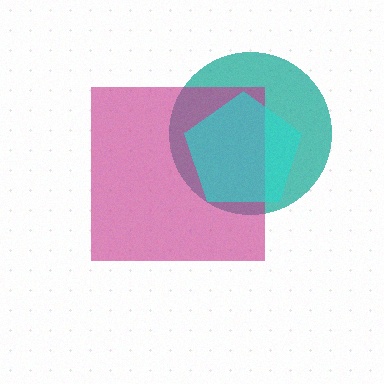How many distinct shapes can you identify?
There are 3 distinct shapes: a teal circle, a magenta square, a cyan pentagon.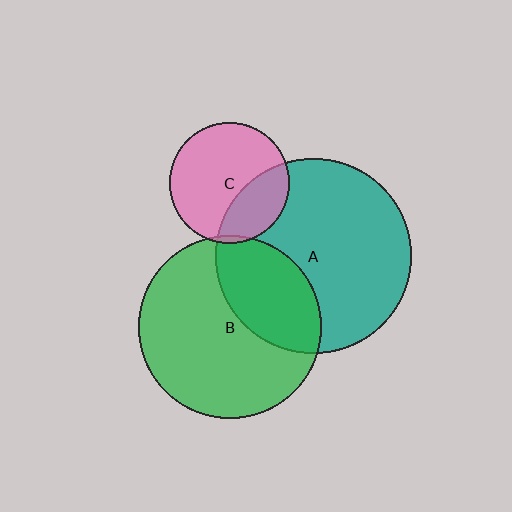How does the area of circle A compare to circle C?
Approximately 2.6 times.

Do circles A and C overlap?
Yes.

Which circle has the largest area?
Circle A (teal).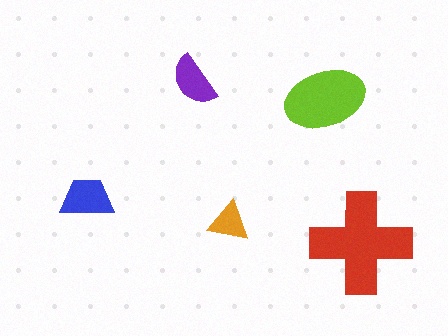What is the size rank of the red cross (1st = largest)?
1st.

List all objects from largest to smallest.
The red cross, the lime ellipse, the blue trapezoid, the purple semicircle, the orange triangle.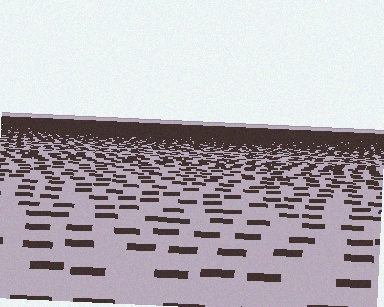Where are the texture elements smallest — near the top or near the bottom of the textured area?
Near the top.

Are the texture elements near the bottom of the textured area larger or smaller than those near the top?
Larger. Near the bottom, elements are closer to the viewer and appear at a bigger on-screen size.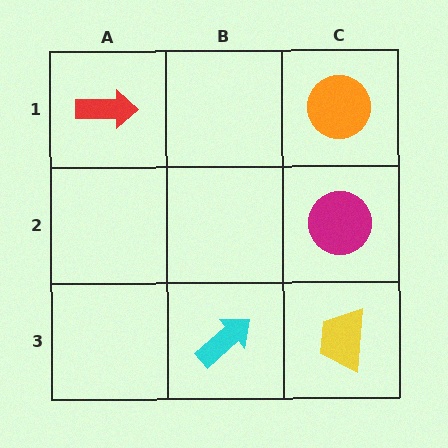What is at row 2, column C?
A magenta circle.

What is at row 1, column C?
An orange circle.